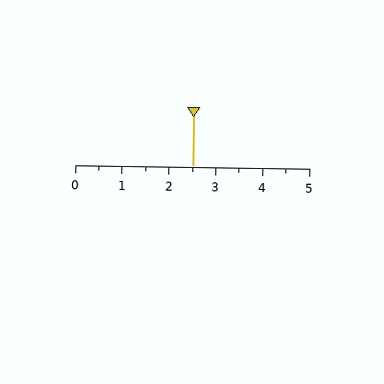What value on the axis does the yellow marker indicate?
The marker indicates approximately 2.5.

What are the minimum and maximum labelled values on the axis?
The axis runs from 0 to 5.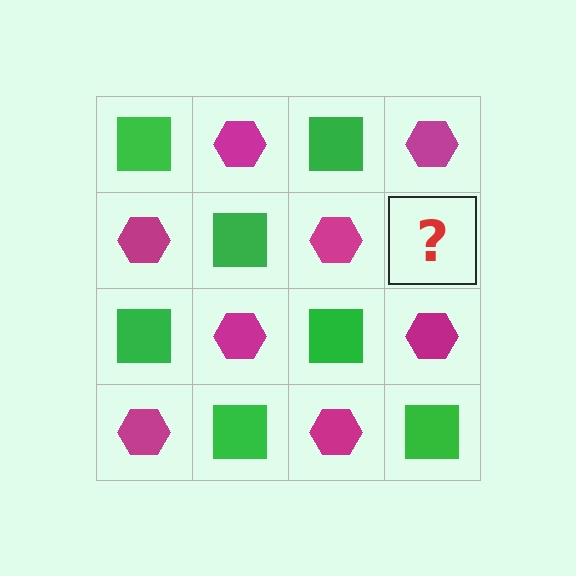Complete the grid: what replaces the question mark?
The question mark should be replaced with a green square.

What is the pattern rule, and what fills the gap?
The rule is that it alternates green square and magenta hexagon in a checkerboard pattern. The gap should be filled with a green square.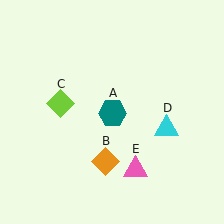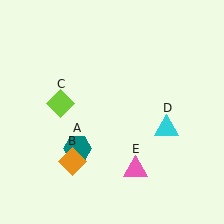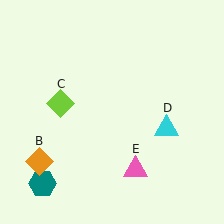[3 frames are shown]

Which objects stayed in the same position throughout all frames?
Lime diamond (object C) and cyan triangle (object D) and pink triangle (object E) remained stationary.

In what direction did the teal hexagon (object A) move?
The teal hexagon (object A) moved down and to the left.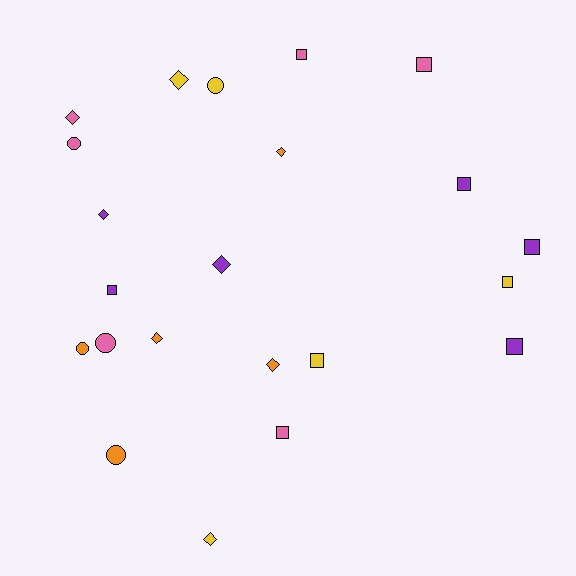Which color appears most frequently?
Purple, with 6 objects.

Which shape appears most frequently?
Square, with 9 objects.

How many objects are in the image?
There are 22 objects.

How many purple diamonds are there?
There are 2 purple diamonds.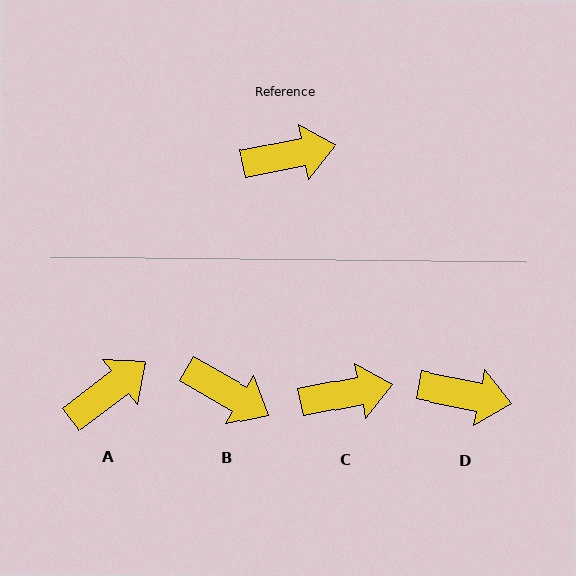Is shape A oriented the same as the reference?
No, it is off by about 26 degrees.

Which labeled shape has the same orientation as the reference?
C.